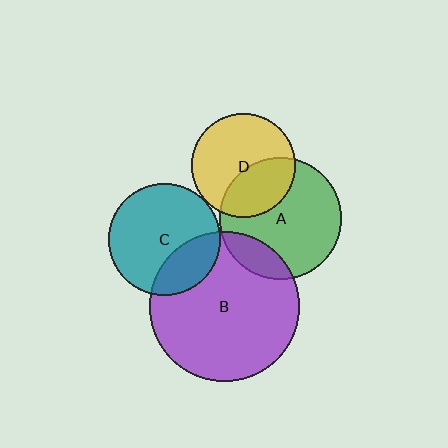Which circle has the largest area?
Circle B (purple).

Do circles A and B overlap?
Yes.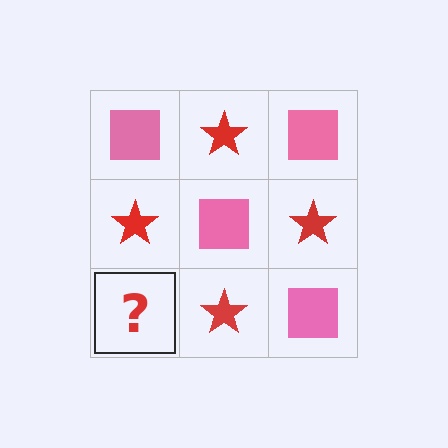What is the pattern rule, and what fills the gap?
The rule is that it alternates pink square and red star in a checkerboard pattern. The gap should be filled with a pink square.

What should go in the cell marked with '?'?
The missing cell should contain a pink square.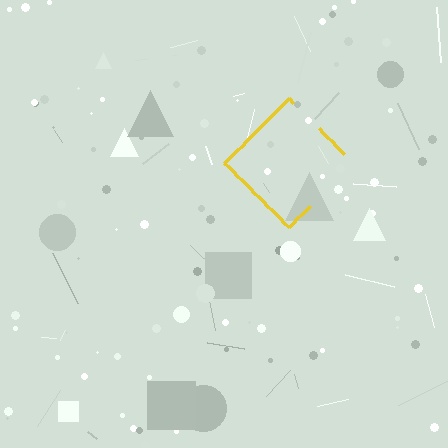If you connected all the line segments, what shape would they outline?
They would outline a diamond.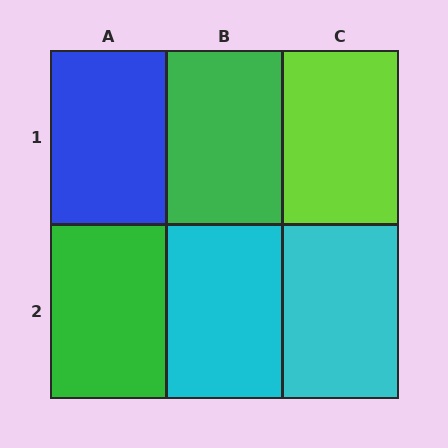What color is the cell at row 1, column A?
Blue.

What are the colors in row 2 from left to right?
Green, cyan, cyan.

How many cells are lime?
1 cell is lime.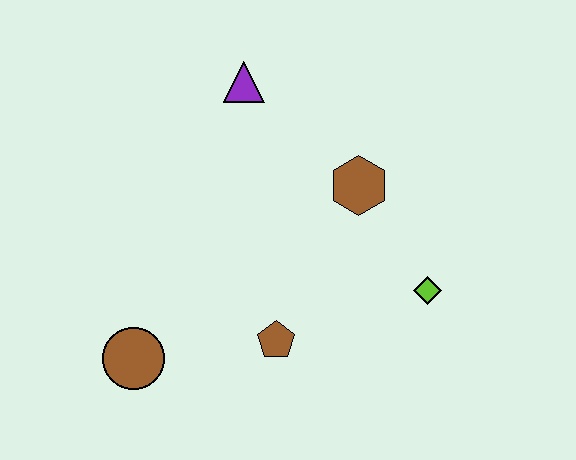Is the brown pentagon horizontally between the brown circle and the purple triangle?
No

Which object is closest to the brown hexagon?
The lime diamond is closest to the brown hexagon.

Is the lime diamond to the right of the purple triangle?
Yes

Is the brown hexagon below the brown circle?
No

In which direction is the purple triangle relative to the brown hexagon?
The purple triangle is to the left of the brown hexagon.